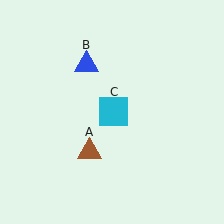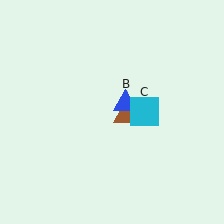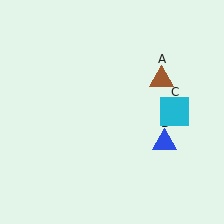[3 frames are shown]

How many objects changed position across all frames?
3 objects changed position: brown triangle (object A), blue triangle (object B), cyan square (object C).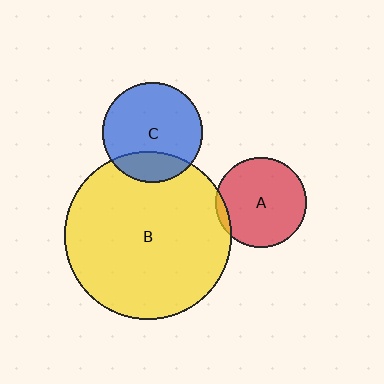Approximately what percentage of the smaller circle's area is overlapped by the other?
Approximately 20%.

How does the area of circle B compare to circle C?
Approximately 2.8 times.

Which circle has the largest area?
Circle B (yellow).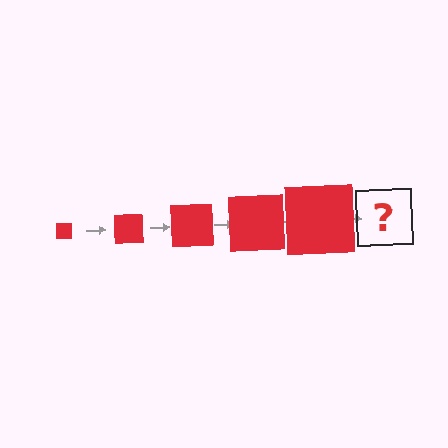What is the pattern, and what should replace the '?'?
The pattern is that the square gets progressively larger each step. The '?' should be a red square, larger than the previous one.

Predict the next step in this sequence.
The next step is a red square, larger than the previous one.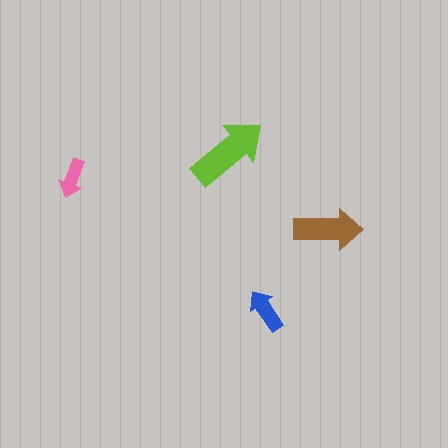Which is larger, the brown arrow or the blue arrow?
The brown one.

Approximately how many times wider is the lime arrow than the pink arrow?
About 2 times wider.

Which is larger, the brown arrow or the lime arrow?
The lime one.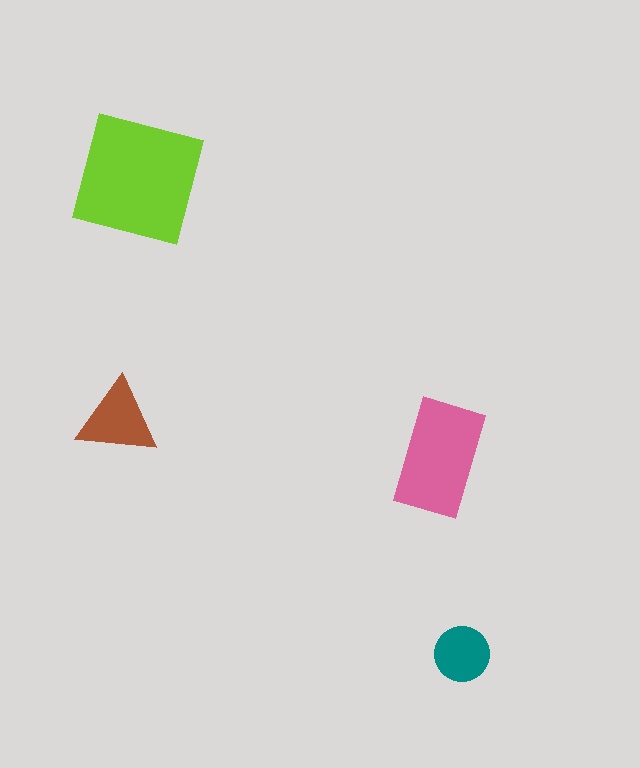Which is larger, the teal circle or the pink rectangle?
The pink rectangle.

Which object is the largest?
The lime square.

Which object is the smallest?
The teal circle.